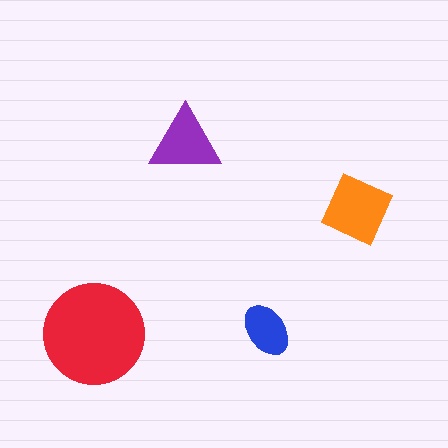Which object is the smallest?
The blue ellipse.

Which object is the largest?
The red circle.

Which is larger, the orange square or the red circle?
The red circle.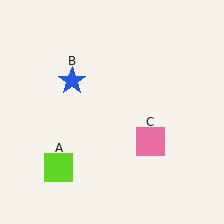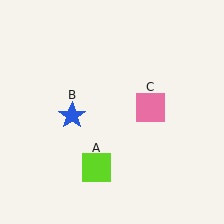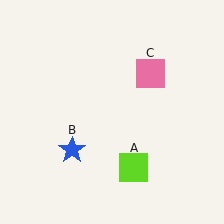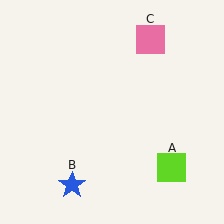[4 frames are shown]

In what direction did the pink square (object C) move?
The pink square (object C) moved up.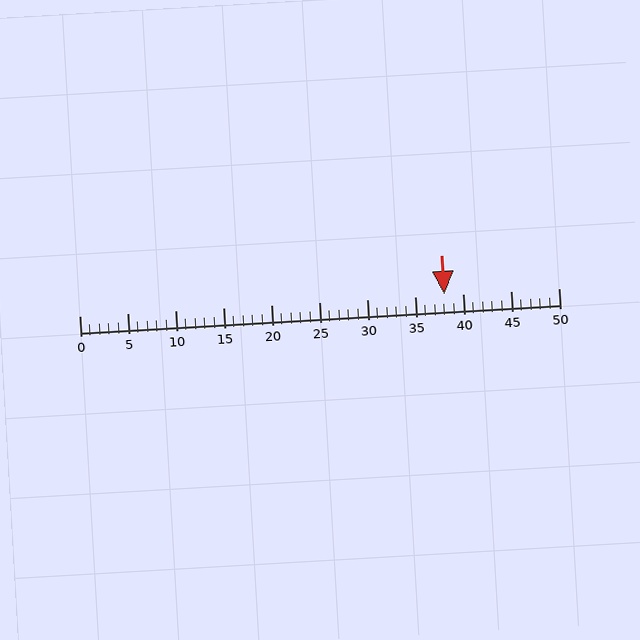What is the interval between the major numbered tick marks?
The major tick marks are spaced 5 units apart.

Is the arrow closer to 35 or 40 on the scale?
The arrow is closer to 40.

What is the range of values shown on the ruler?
The ruler shows values from 0 to 50.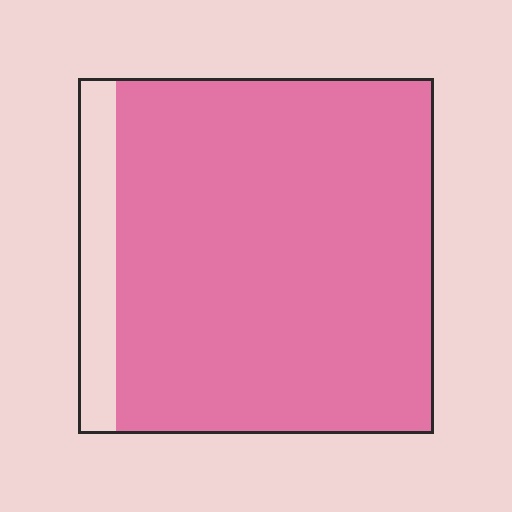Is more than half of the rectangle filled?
Yes.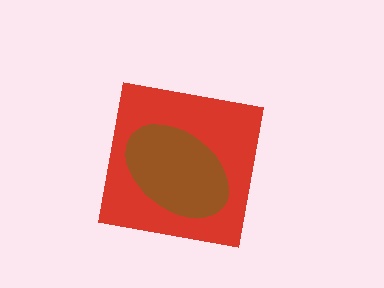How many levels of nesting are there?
2.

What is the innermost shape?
The brown ellipse.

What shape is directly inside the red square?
The brown ellipse.